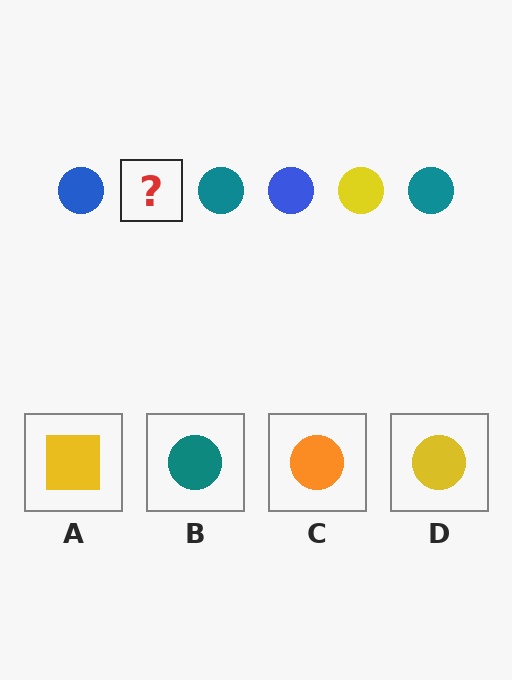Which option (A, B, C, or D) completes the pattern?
D.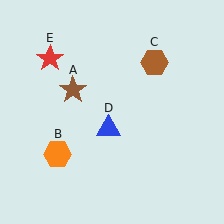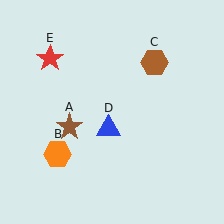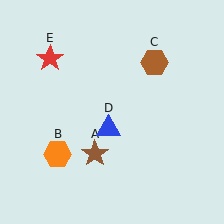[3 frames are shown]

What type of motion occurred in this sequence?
The brown star (object A) rotated counterclockwise around the center of the scene.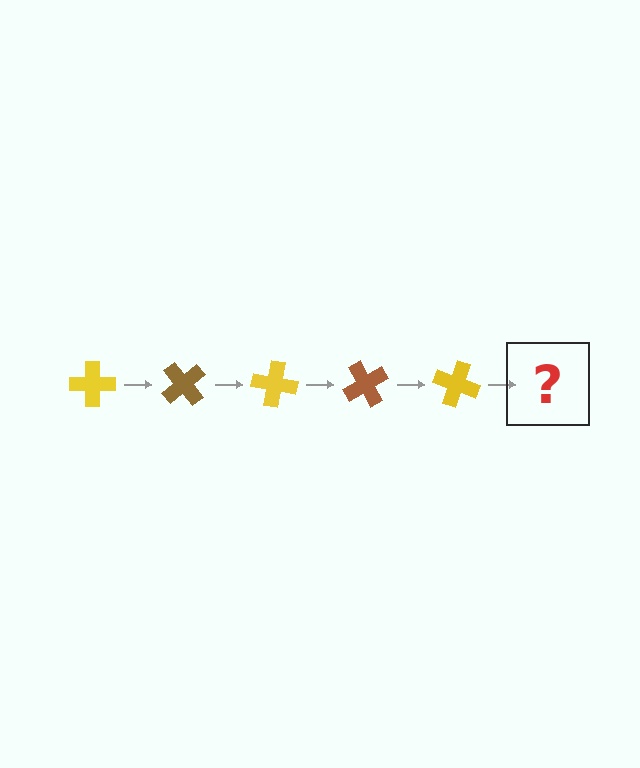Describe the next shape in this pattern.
It should be a brown cross, rotated 250 degrees from the start.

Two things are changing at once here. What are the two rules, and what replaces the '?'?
The two rules are that it rotates 50 degrees each step and the color cycles through yellow and brown. The '?' should be a brown cross, rotated 250 degrees from the start.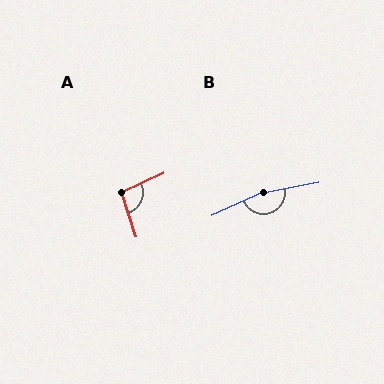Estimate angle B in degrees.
Approximately 166 degrees.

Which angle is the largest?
B, at approximately 166 degrees.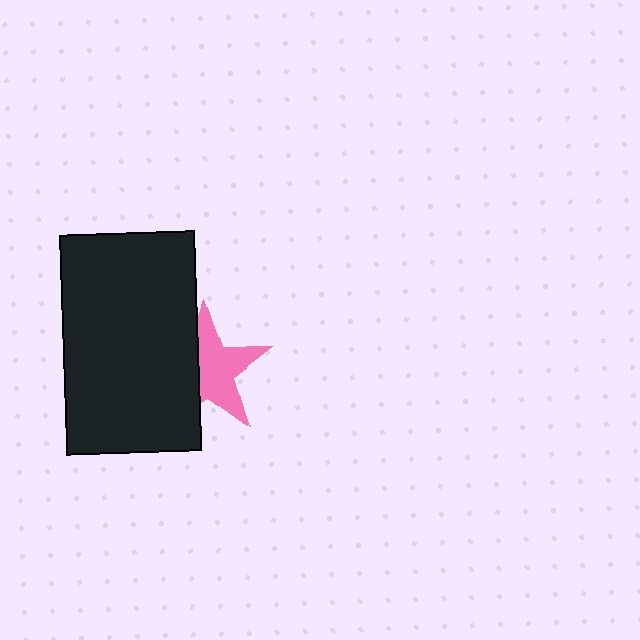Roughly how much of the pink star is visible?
About half of it is visible (roughly 60%).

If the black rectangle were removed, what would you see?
You would see the complete pink star.